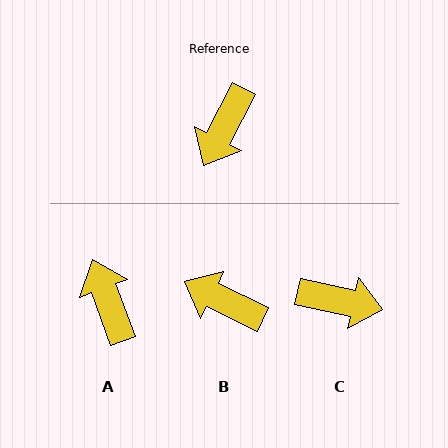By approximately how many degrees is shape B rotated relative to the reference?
Approximately 88 degrees clockwise.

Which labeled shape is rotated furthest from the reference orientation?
A, about 132 degrees away.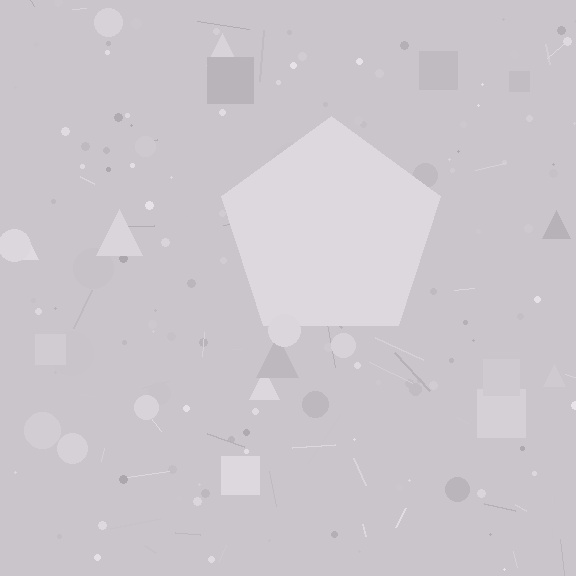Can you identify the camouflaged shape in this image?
The camouflaged shape is a pentagon.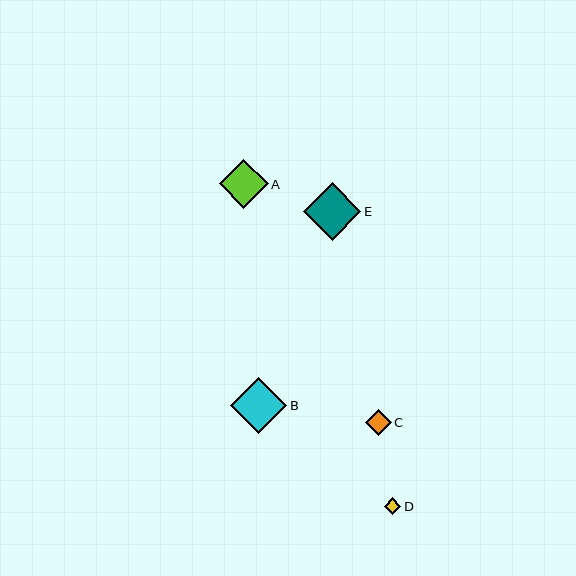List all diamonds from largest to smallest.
From largest to smallest: E, B, A, C, D.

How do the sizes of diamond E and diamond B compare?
Diamond E and diamond B are approximately the same size.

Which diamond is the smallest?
Diamond D is the smallest with a size of approximately 17 pixels.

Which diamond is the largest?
Diamond E is the largest with a size of approximately 57 pixels.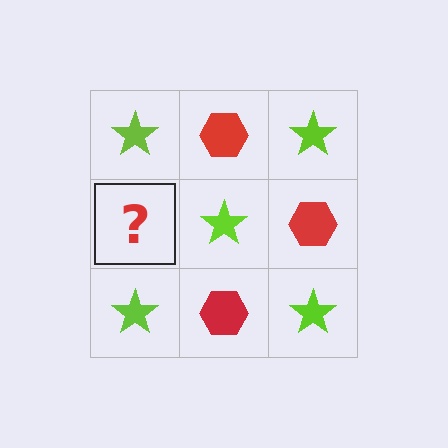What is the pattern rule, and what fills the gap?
The rule is that it alternates lime star and red hexagon in a checkerboard pattern. The gap should be filled with a red hexagon.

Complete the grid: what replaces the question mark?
The question mark should be replaced with a red hexagon.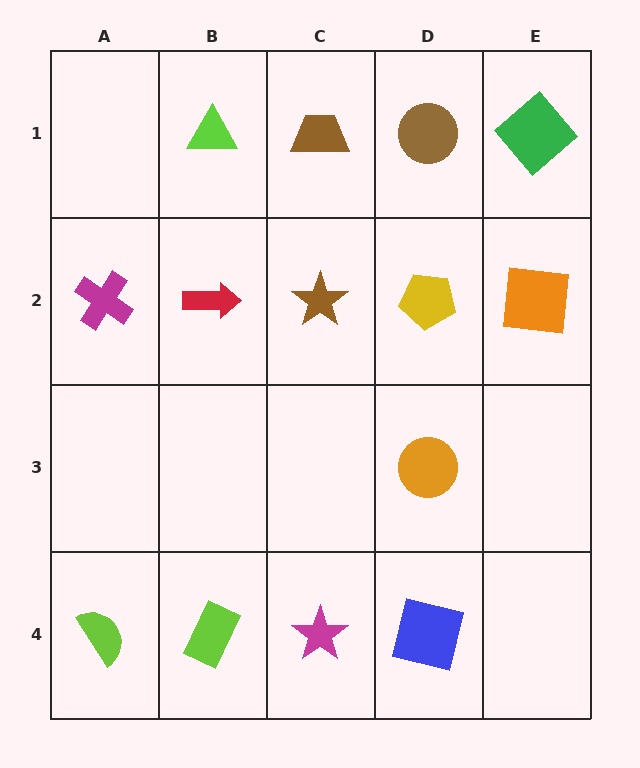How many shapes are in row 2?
5 shapes.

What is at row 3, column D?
An orange circle.